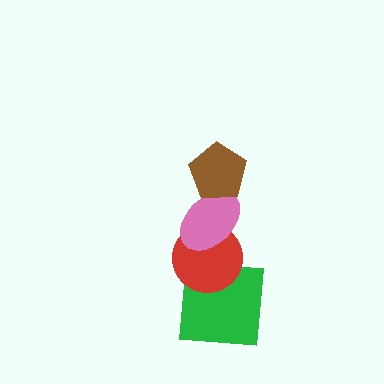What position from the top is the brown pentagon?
The brown pentagon is 1st from the top.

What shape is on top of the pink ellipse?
The brown pentagon is on top of the pink ellipse.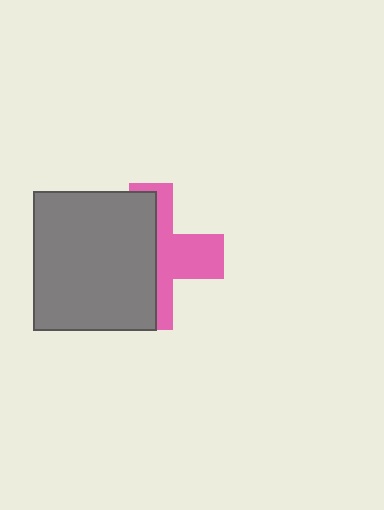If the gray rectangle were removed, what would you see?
You would see the complete pink cross.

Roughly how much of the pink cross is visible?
A small part of it is visible (roughly 44%).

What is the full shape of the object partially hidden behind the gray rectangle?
The partially hidden object is a pink cross.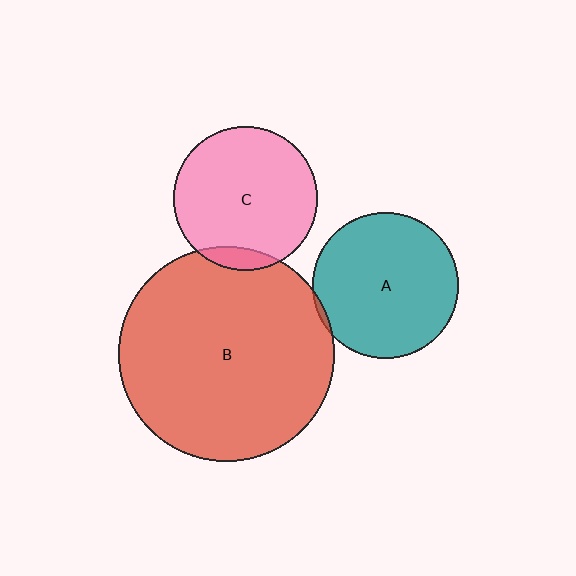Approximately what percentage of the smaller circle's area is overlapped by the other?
Approximately 10%.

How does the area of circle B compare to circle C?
Approximately 2.2 times.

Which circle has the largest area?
Circle B (red).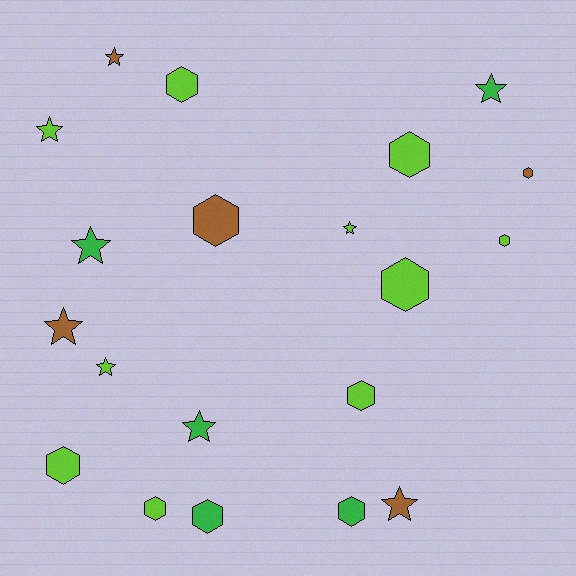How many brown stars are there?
There are 3 brown stars.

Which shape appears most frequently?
Hexagon, with 11 objects.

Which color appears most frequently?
Lime, with 10 objects.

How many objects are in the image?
There are 20 objects.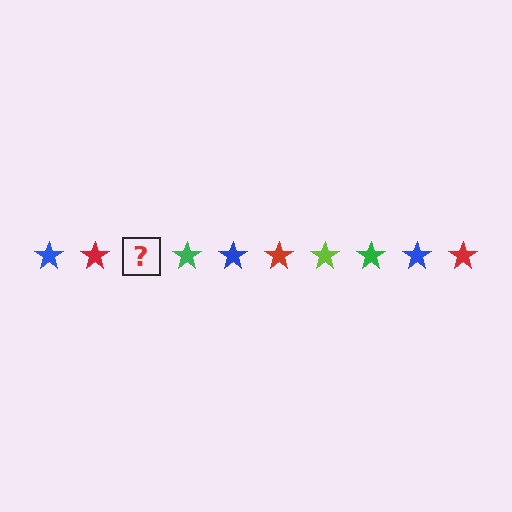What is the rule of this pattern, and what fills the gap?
The rule is that the pattern cycles through blue, red, lime, green stars. The gap should be filled with a lime star.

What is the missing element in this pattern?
The missing element is a lime star.